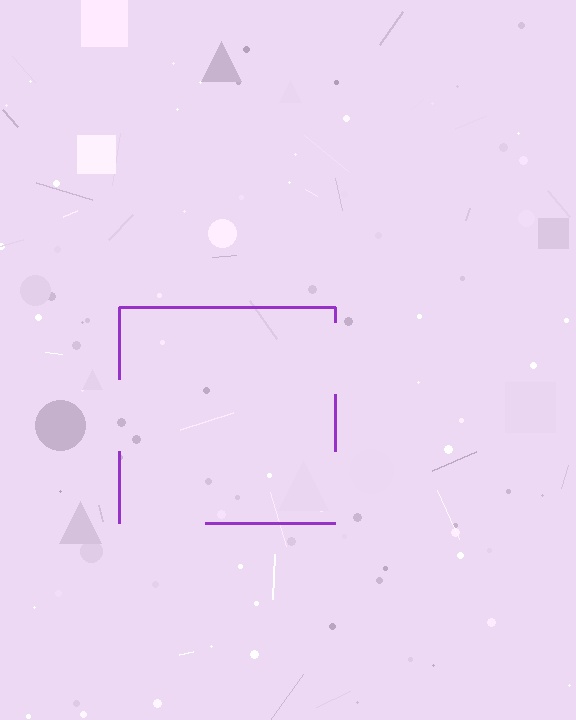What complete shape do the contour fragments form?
The contour fragments form a square.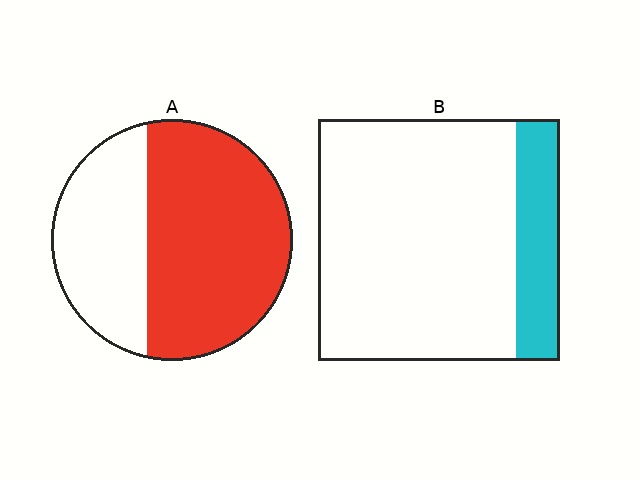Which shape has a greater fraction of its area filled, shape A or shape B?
Shape A.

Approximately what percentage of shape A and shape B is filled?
A is approximately 65% and B is approximately 20%.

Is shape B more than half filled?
No.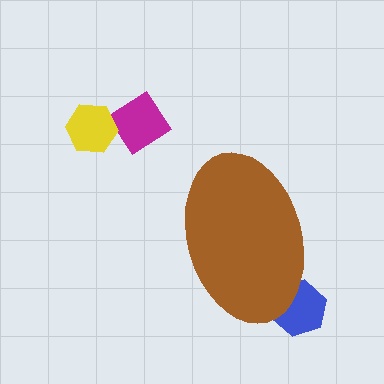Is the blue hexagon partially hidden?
Yes, the blue hexagon is partially hidden behind the brown ellipse.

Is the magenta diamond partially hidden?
No, the magenta diamond is fully visible.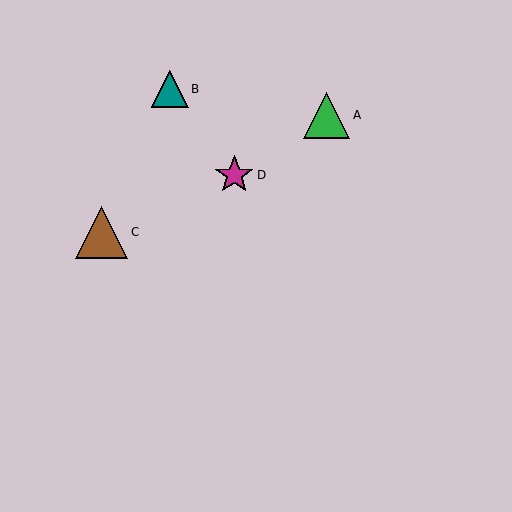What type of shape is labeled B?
Shape B is a teal triangle.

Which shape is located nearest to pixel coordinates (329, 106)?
The green triangle (labeled A) at (326, 115) is nearest to that location.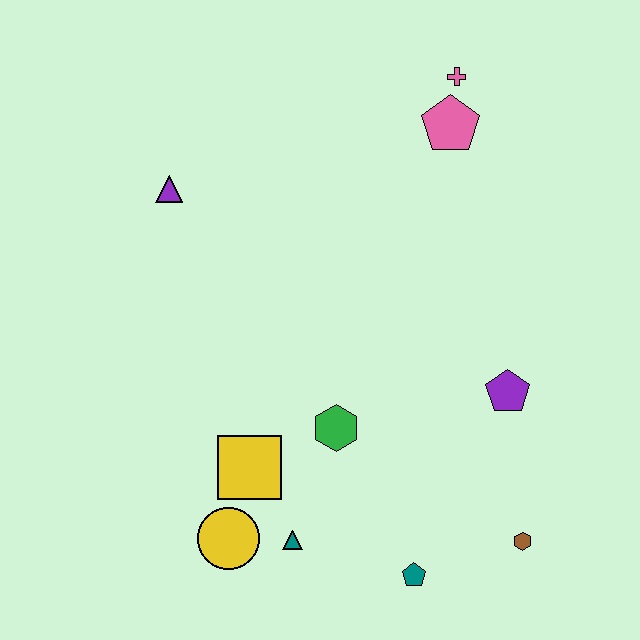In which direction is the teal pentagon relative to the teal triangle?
The teal pentagon is to the right of the teal triangle.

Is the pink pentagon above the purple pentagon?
Yes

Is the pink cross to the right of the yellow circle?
Yes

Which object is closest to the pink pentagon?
The pink cross is closest to the pink pentagon.